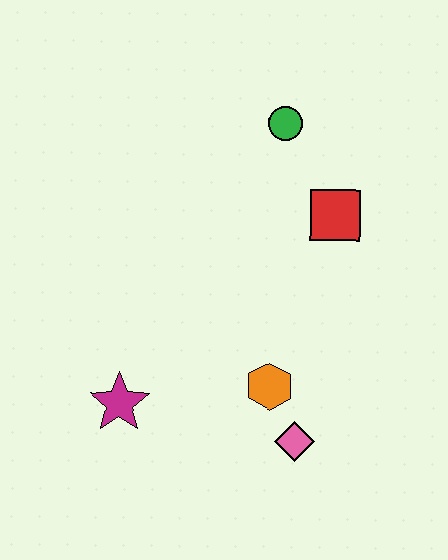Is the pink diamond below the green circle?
Yes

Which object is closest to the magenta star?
The orange hexagon is closest to the magenta star.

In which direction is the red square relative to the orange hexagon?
The red square is above the orange hexagon.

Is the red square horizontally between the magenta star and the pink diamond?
No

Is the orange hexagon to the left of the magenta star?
No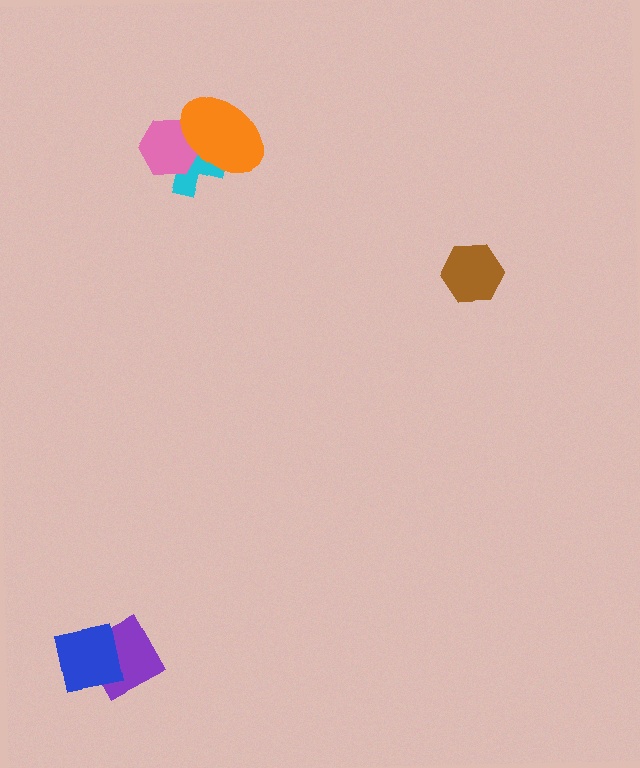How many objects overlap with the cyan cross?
2 objects overlap with the cyan cross.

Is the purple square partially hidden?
Yes, it is partially covered by another shape.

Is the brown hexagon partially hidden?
No, no other shape covers it.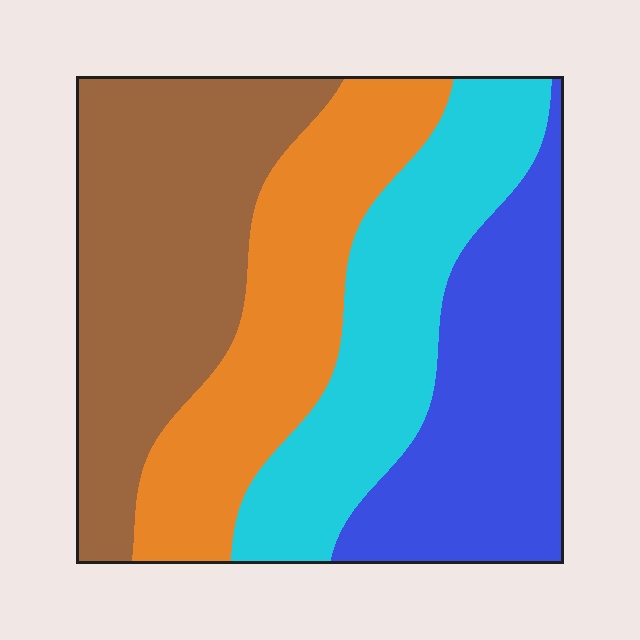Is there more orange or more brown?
Brown.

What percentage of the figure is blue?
Blue takes up between a sixth and a third of the figure.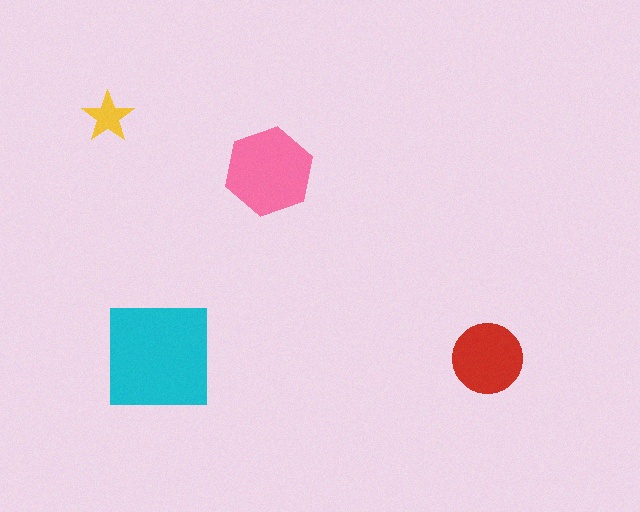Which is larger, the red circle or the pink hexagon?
The pink hexagon.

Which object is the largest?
The cyan square.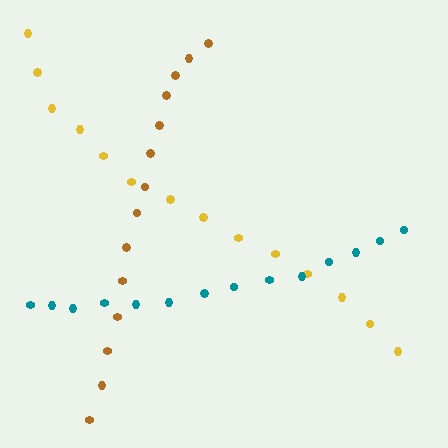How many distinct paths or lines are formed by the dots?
There are 3 distinct paths.